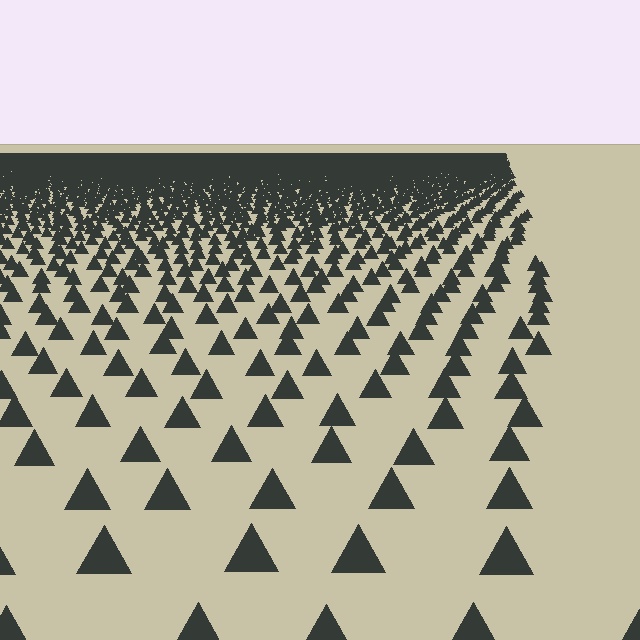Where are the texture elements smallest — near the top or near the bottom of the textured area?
Near the top.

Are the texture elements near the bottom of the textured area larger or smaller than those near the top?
Larger. Near the bottom, elements are closer to the viewer and appear at a bigger on-screen size.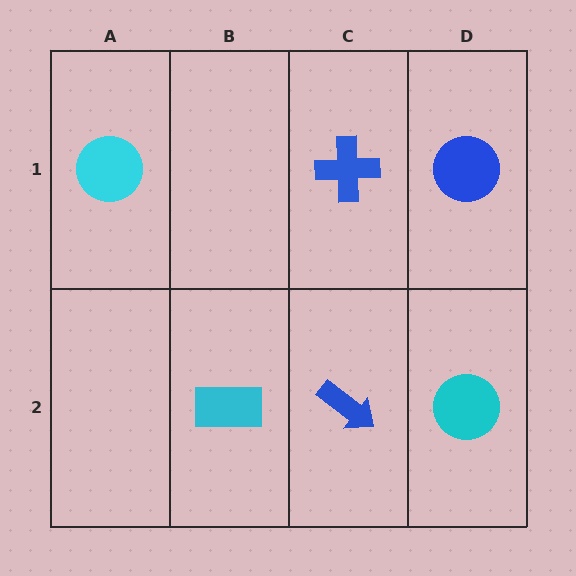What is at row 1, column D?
A blue circle.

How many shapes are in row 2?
3 shapes.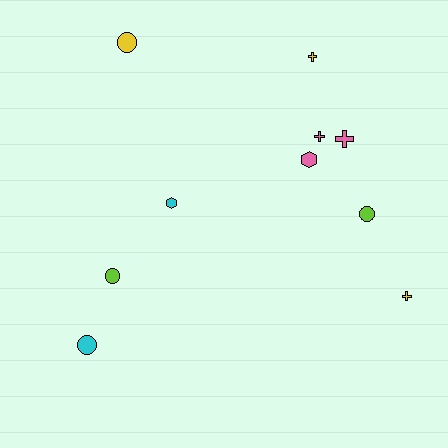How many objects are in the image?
There are 10 objects.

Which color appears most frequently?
Pink, with 3 objects.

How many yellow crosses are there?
There are 2 yellow crosses.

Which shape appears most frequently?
Circle, with 4 objects.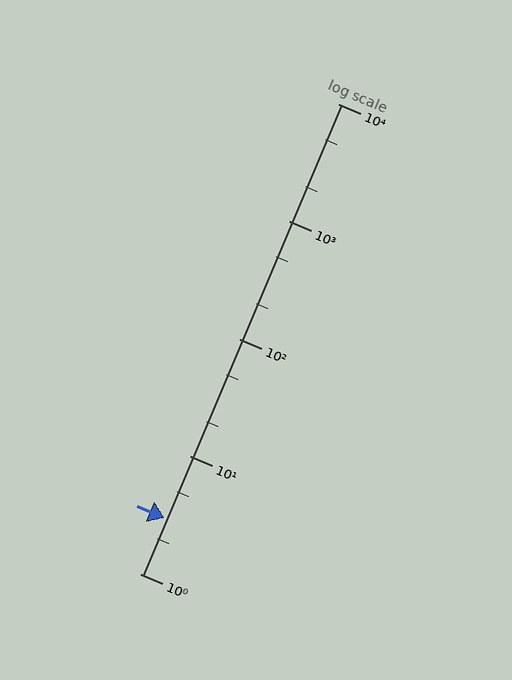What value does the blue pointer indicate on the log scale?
The pointer indicates approximately 3.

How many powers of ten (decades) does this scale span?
The scale spans 4 decades, from 1 to 10000.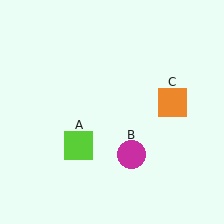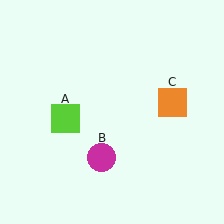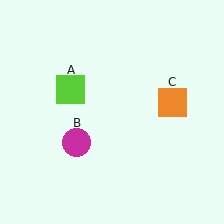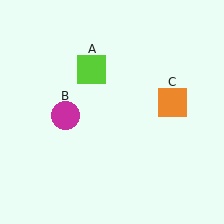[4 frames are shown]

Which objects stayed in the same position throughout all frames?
Orange square (object C) remained stationary.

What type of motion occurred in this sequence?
The lime square (object A), magenta circle (object B) rotated clockwise around the center of the scene.